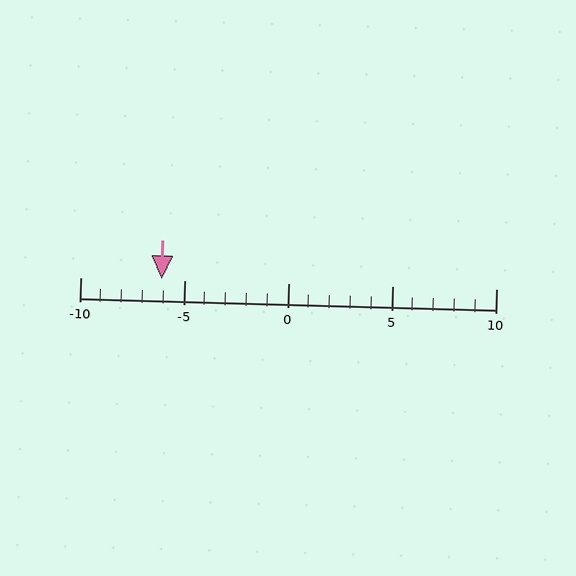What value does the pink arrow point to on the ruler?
The pink arrow points to approximately -6.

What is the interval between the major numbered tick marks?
The major tick marks are spaced 5 units apart.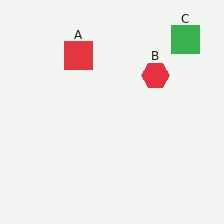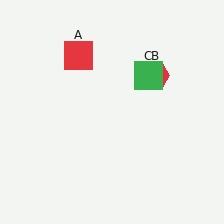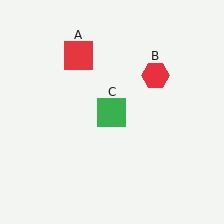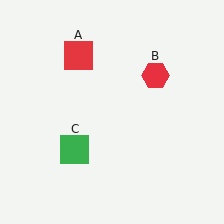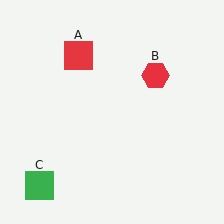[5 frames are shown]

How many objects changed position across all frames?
1 object changed position: green square (object C).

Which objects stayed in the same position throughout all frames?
Red square (object A) and red hexagon (object B) remained stationary.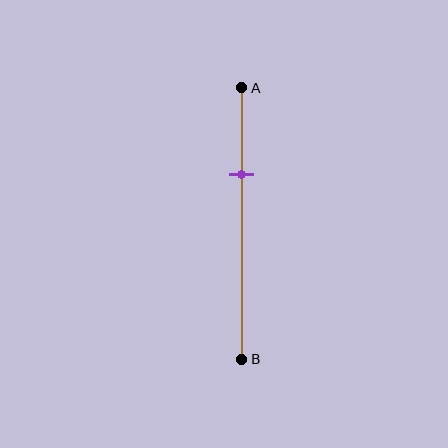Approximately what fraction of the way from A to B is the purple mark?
The purple mark is approximately 30% of the way from A to B.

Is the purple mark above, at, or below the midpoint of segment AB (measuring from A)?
The purple mark is above the midpoint of segment AB.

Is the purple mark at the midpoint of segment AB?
No, the mark is at about 30% from A, not at the 50% midpoint.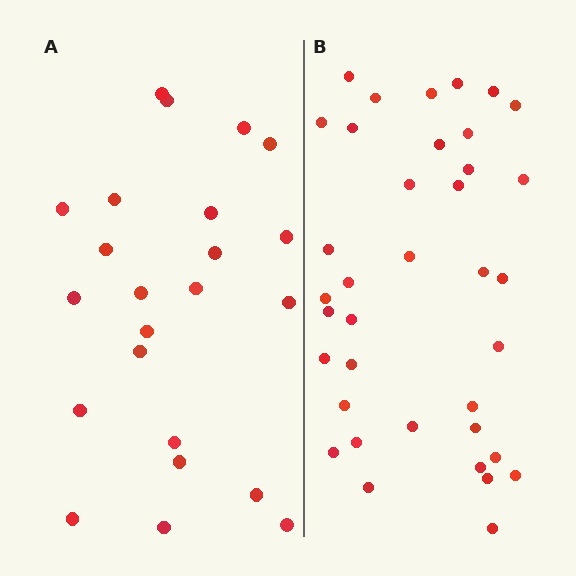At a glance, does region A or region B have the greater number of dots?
Region B (the right region) has more dots.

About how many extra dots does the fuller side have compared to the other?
Region B has approximately 15 more dots than region A.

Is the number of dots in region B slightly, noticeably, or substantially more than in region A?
Region B has substantially more. The ratio is roughly 1.6 to 1.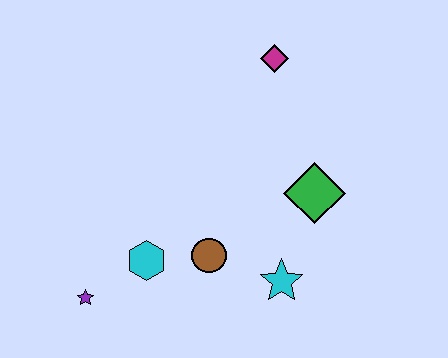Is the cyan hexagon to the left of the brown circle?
Yes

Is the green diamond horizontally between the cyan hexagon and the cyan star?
No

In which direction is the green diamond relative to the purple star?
The green diamond is to the right of the purple star.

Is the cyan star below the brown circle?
Yes